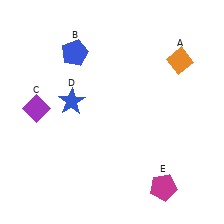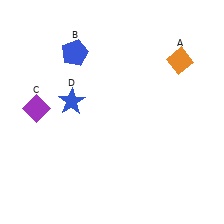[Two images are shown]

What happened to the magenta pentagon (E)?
The magenta pentagon (E) was removed in Image 2. It was in the bottom-right area of Image 1.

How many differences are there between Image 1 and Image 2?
There is 1 difference between the two images.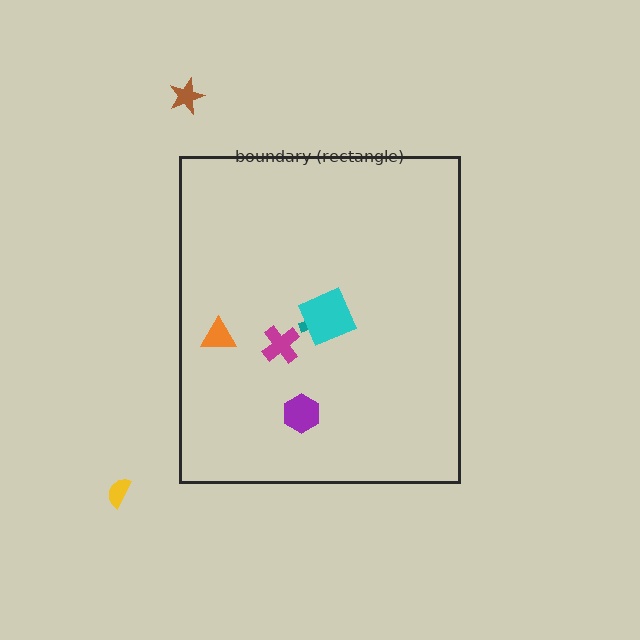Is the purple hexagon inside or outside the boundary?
Inside.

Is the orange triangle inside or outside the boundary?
Inside.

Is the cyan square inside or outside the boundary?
Inside.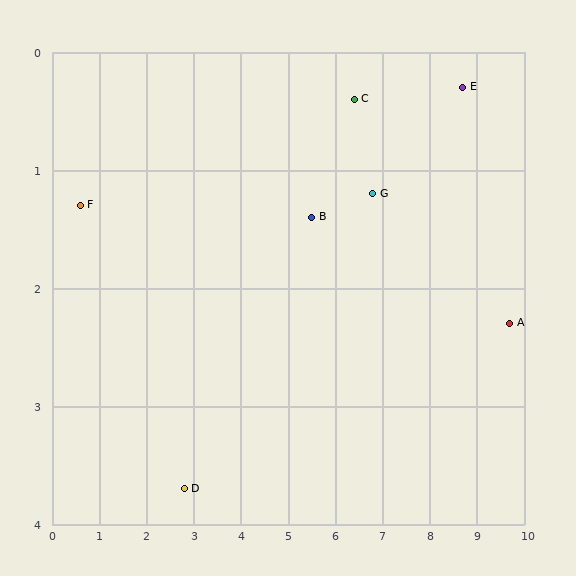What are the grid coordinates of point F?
Point F is at approximately (0.6, 1.3).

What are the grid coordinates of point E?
Point E is at approximately (8.7, 0.3).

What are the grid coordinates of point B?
Point B is at approximately (5.5, 1.4).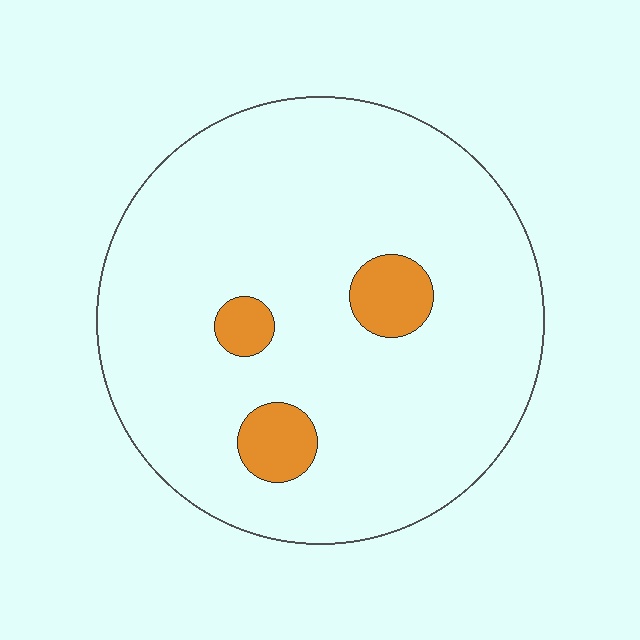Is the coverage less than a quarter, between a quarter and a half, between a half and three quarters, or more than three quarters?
Less than a quarter.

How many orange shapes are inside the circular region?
3.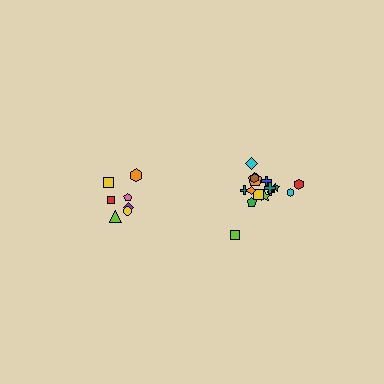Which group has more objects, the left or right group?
The right group.